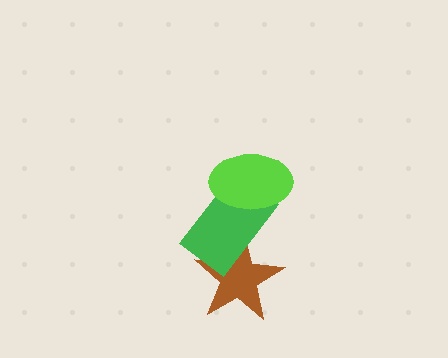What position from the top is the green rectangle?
The green rectangle is 2nd from the top.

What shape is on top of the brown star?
The green rectangle is on top of the brown star.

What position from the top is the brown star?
The brown star is 3rd from the top.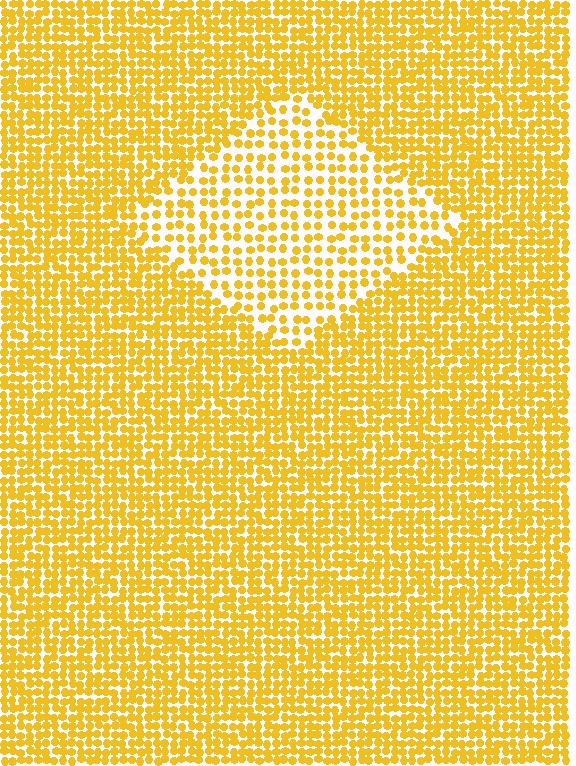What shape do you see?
I see a diamond.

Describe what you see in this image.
The image contains small yellow elements arranged at two different densities. A diamond-shaped region is visible where the elements are less densely packed than the surrounding area.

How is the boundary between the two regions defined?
The boundary is defined by a change in element density (approximately 1.9x ratio). All elements are the same color, size, and shape.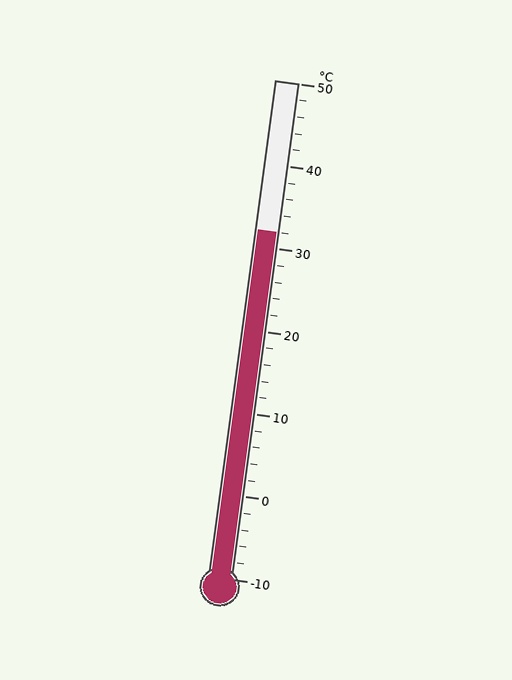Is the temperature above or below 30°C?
The temperature is above 30°C.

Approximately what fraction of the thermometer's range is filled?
The thermometer is filled to approximately 70% of its range.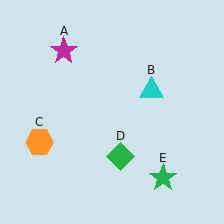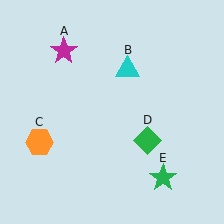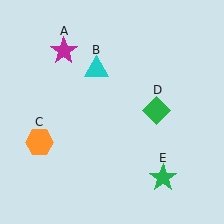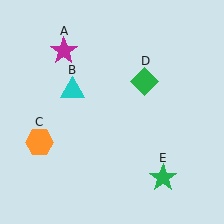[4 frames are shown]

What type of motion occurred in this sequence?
The cyan triangle (object B), green diamond (object D) rotated counterclockwise around the center of the scene.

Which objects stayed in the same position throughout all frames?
Magenta star (object A) and orange hexagon (object C) and green star (object E) remained stationary.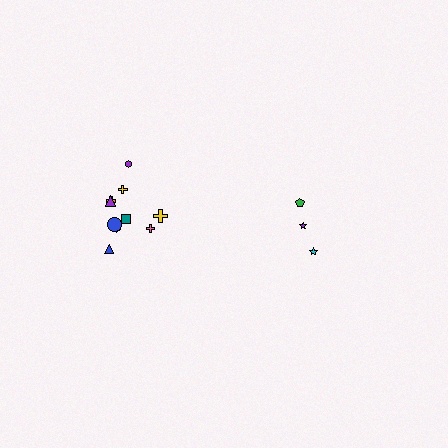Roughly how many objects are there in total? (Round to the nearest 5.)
Roughly 15 objects in total.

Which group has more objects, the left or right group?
The left group.